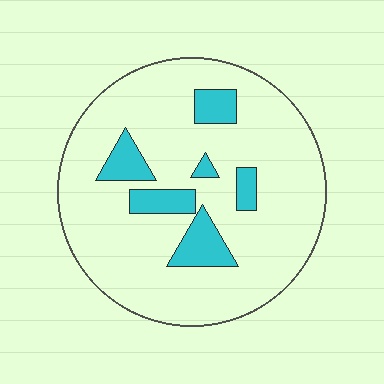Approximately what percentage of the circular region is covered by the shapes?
Approximately 15%.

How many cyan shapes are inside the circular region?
6.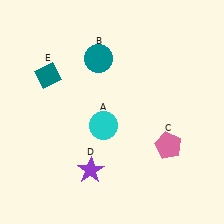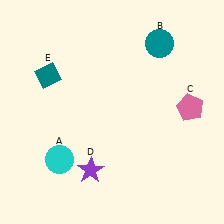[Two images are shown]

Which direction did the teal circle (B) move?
The teal circle (B) moved right.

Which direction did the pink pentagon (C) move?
The pink pentagon (C) moved up.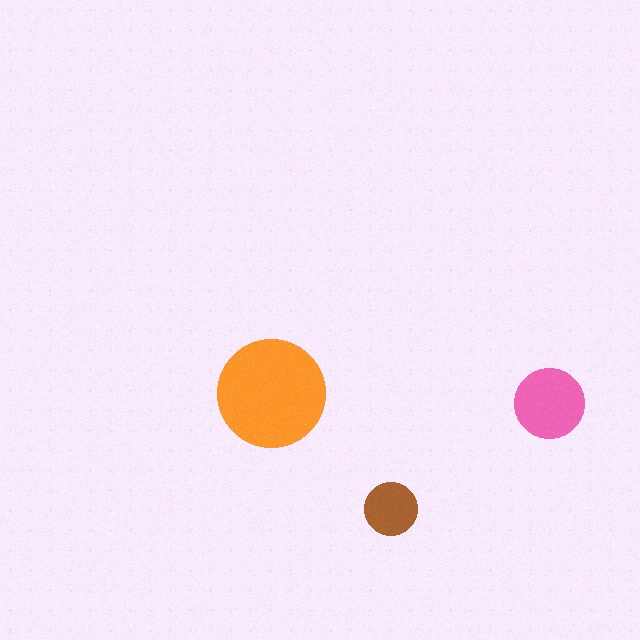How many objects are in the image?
There are 3 objects in the image.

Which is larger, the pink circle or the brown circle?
The pink one.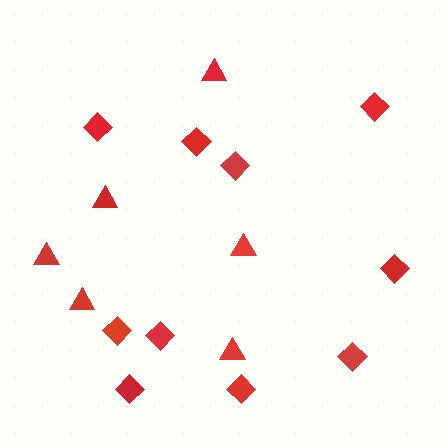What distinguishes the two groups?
There are 2 groups: one group of triangles (6) and one group of diamonds (10).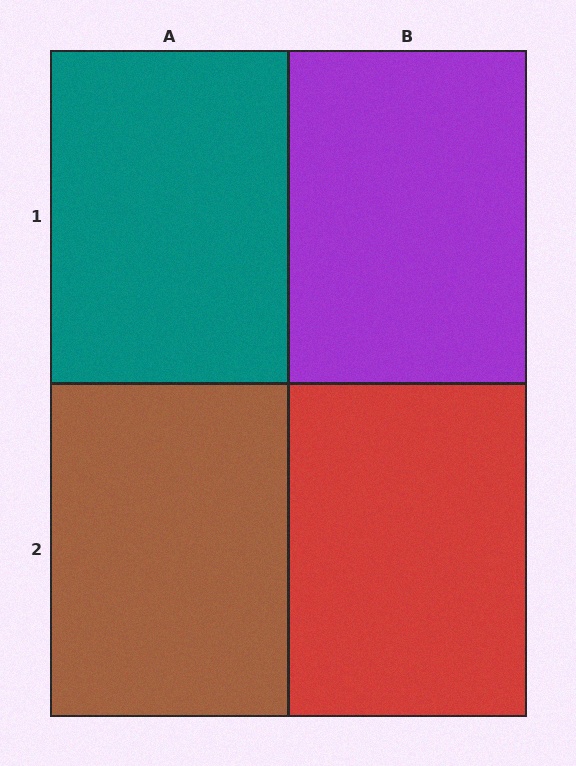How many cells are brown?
1 cell is brown.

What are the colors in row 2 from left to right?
Brown, red.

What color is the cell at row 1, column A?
Teal.